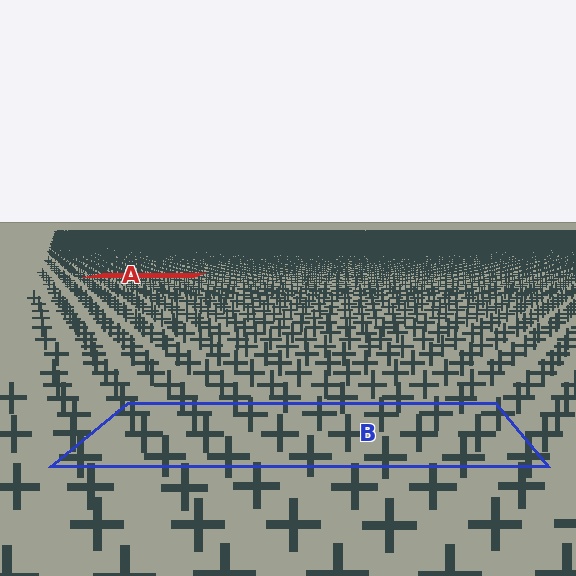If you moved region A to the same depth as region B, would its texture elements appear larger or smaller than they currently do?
They would appear larger. At a closer depth, the same texture elements are projected at a bigger on-screen size.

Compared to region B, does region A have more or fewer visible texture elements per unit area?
Region A has more texture elements per unit area — they are packed more densely because it is farther away.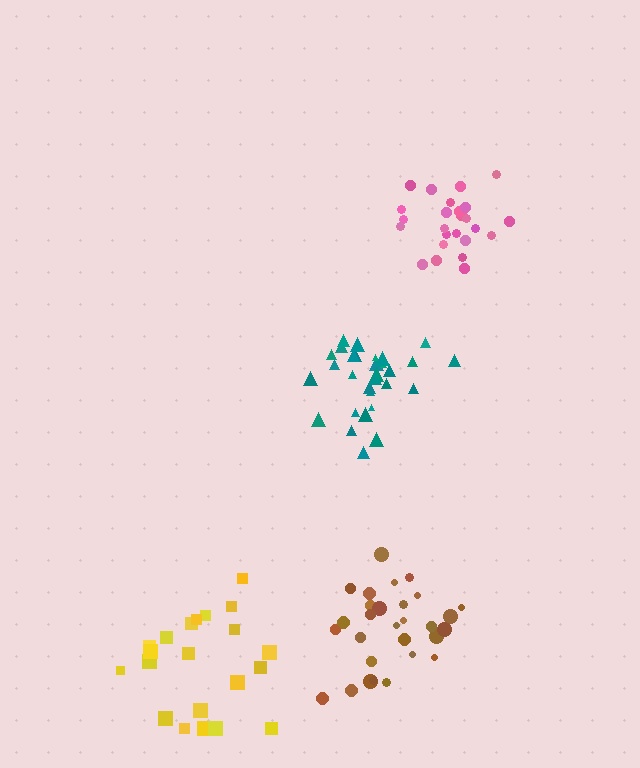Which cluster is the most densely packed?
Pink.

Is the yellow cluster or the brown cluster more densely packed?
Brown.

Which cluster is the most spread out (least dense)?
Yellow.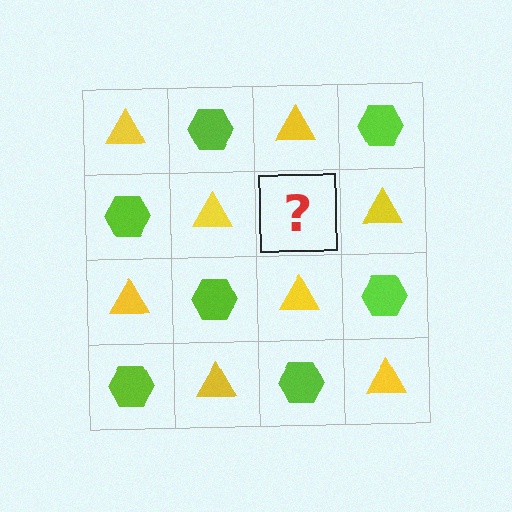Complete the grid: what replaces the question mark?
The question mark should be replaced with a lime hexagon.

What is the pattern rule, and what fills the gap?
The rule is that it alternates yellow triangle and lime hexagon in a checkerboard pattern. The gap should be filled with a lime hexagon.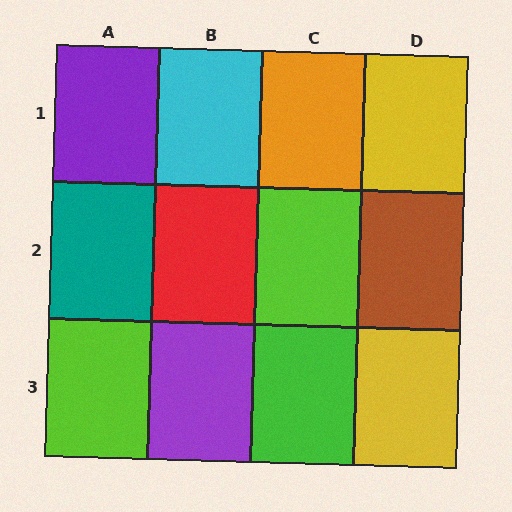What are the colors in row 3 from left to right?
Lime, purple, green, yellow.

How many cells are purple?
2 cells are purple.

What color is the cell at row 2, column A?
Teal.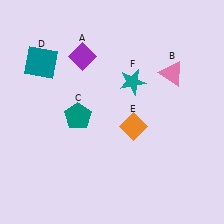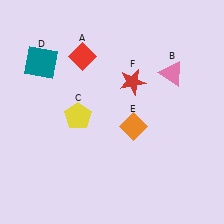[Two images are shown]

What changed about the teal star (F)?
In Image 1, F is teal. In Image 2, it changed to red.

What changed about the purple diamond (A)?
In Image 1, A is purple. In Image 2, it changed to red.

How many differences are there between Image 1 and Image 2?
There are 3 differences between the two images.